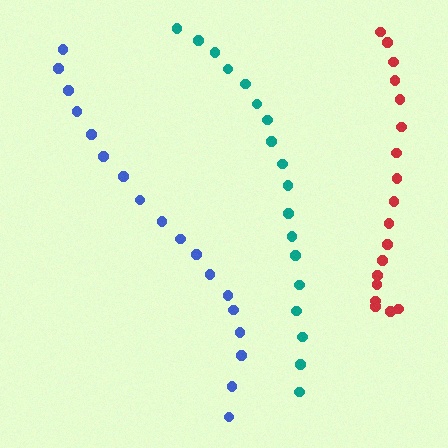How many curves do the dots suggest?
There are 3 distinct paths.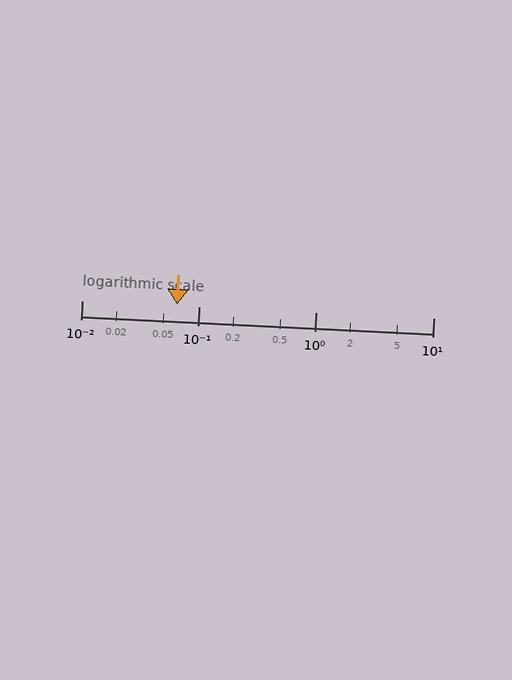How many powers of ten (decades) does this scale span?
The scale spans 3 decades, from 0.01 to 10.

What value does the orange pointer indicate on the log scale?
The pointer indicates approximately 0.065.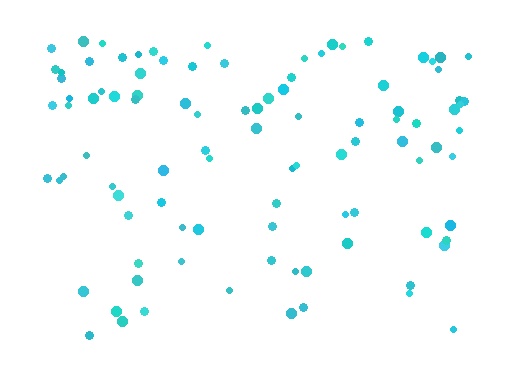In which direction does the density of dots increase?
From bottom to top, with the top side densest.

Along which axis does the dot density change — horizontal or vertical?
Vertical.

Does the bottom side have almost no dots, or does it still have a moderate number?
Still a moderate number, just noticeably fewer than the top.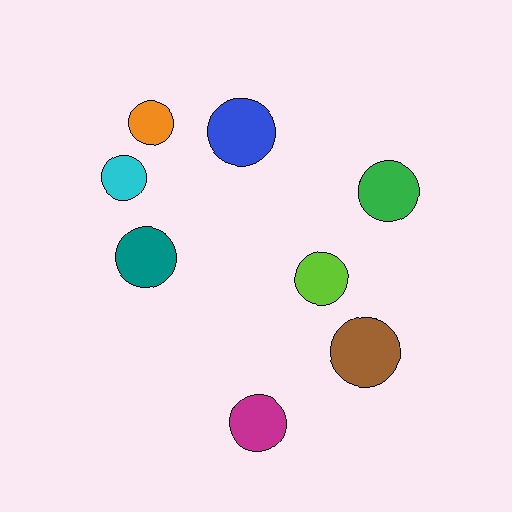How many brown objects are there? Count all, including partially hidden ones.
There is 1 brown object.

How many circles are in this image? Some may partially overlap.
There are 8 circles.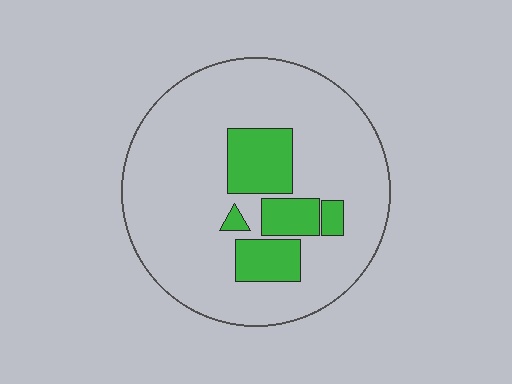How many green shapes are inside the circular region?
5.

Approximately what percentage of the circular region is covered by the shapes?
Approximately 20%.